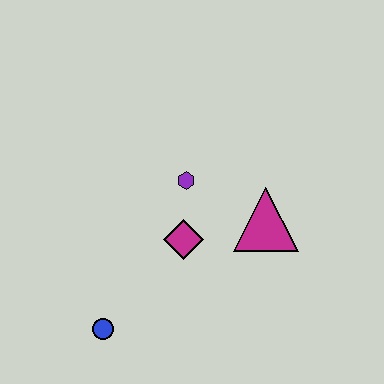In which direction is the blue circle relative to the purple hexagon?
The blue circle is below the purple hexagon.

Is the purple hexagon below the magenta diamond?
No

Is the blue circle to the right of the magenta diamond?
No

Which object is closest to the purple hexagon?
The magenta diamond is closest to the purple hexagon.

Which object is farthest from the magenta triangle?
The blue circle is farthest from the magenta triangle.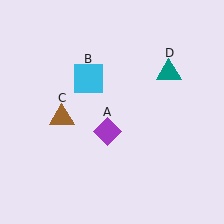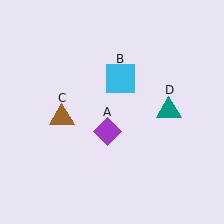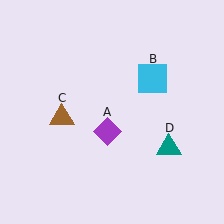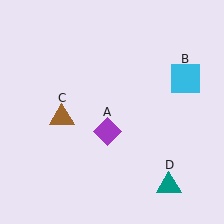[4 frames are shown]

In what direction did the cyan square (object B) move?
The cyan square (object B) moved right.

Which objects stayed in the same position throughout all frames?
Purple diamond (object A) and brown triangle (object C) remained stationary.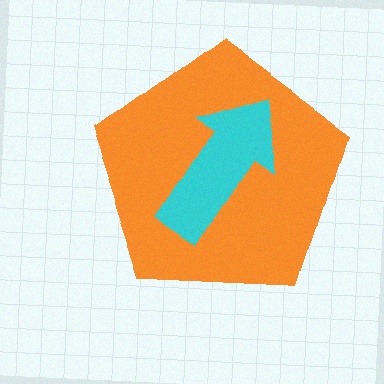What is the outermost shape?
The orange pentagon.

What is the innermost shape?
The cyan arrow.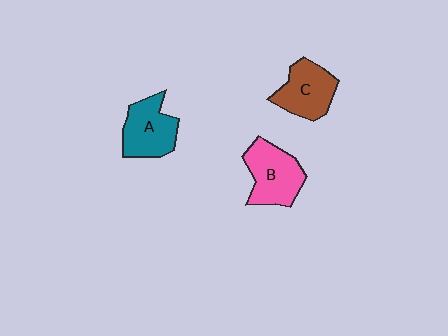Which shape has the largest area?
Shape B (pink).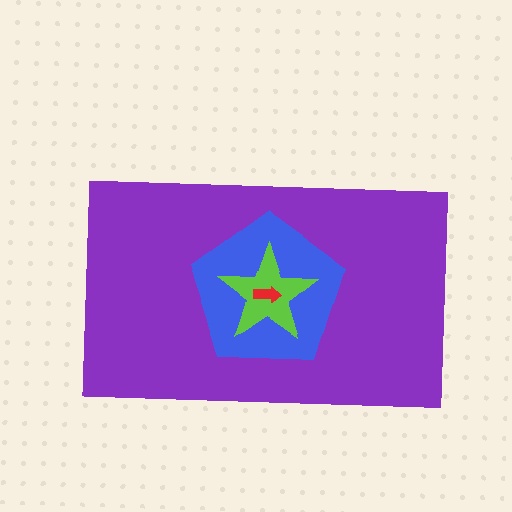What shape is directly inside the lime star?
The red arrow.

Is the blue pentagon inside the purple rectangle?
Yes.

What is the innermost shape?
The red arrow.